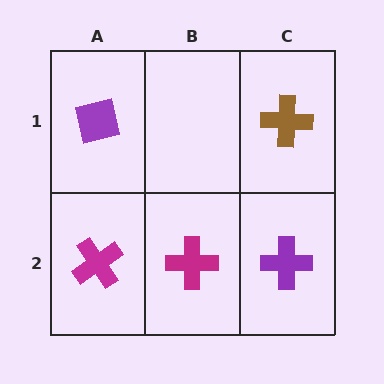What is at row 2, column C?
A purple cross.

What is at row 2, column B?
A magenta cross.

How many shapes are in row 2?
3 shapes.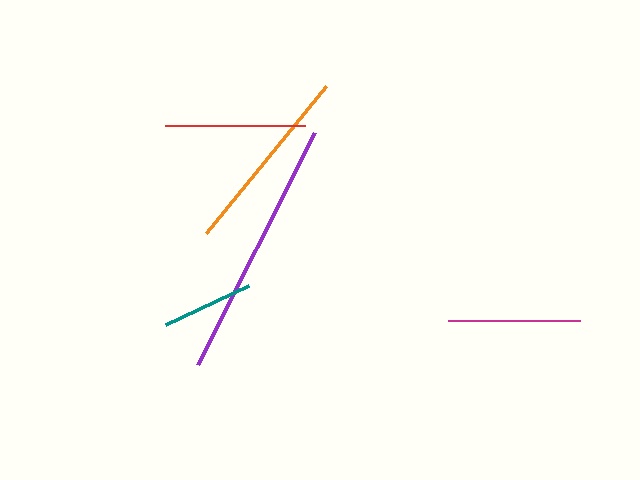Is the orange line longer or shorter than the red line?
The orange line is longer than the red line.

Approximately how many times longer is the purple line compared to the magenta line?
The purple line is approximately 2.0 times the length of the magenta line.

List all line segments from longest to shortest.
From longest to shortest: purple, orange, red, magenta, teal.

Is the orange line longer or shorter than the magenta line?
The orange line is longer than the magenta line.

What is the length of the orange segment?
The orange segment is approximately 190 pixels long.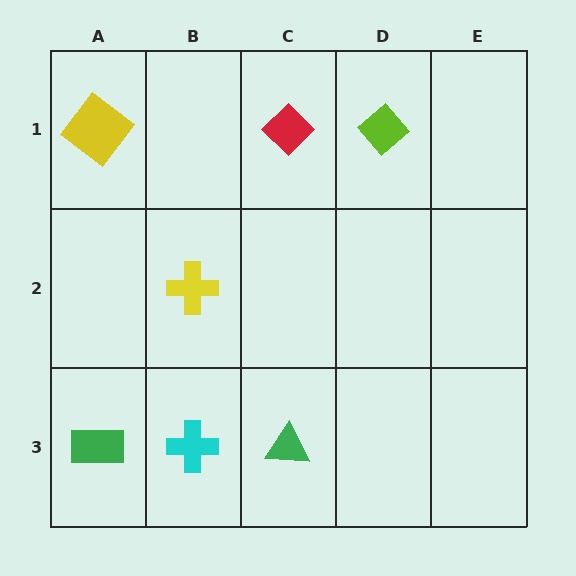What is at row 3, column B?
A cyan cross.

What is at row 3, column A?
A green rectangle.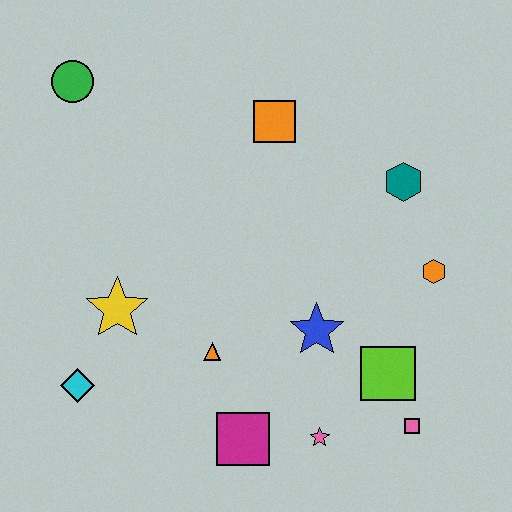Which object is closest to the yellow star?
The cyan diamond is closest to the yellow star.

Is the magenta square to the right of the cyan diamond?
Yes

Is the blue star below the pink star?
No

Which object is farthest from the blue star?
The green circle is farthest from the blue star.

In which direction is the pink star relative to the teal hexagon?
The pink star is below the teal hexagon.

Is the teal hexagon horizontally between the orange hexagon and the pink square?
No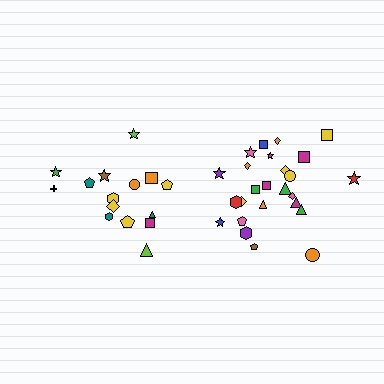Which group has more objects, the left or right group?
The right group.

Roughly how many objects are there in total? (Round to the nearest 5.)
Roughly 40 objects in total.